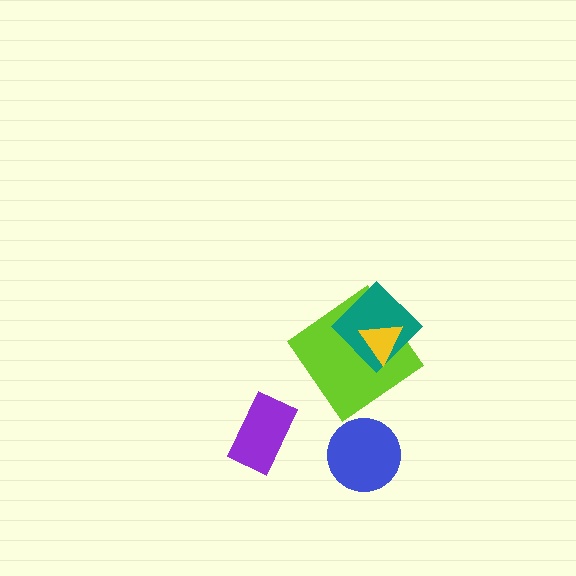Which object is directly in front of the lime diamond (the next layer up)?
The teal diamond is directly in front of the lime diamond.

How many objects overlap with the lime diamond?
2 objects overlap with the lime diamond.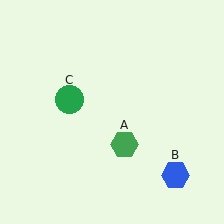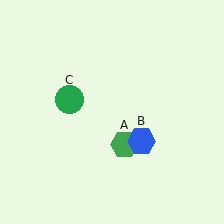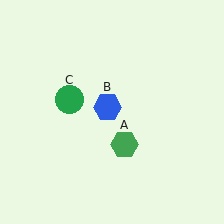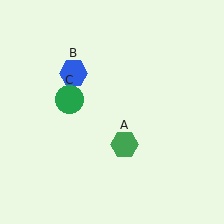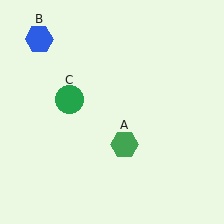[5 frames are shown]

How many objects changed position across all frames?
1 object changed position: blue hexagon (object B).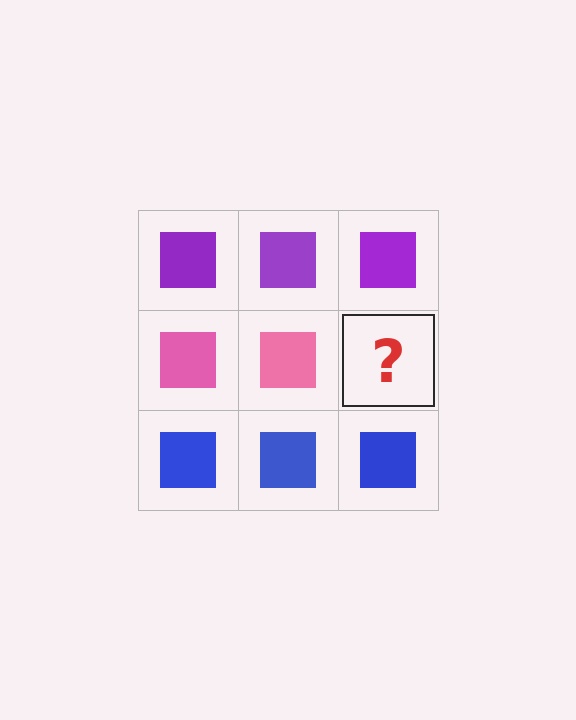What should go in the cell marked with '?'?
The missing cell should contain a pink square.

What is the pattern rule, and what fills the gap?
The rule is that each row has a consistent color. The gap should be filled with a pink square.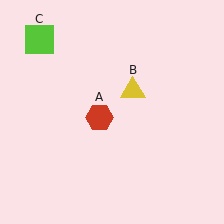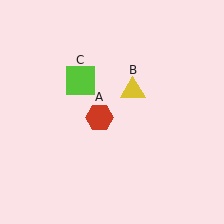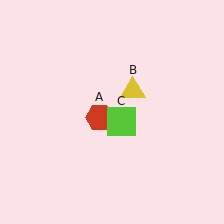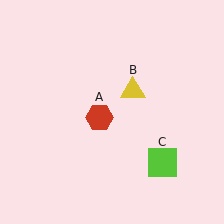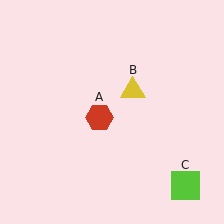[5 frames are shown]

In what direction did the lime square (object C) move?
The lime square (object C) moved down and to the right.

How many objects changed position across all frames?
1 object changed position: lime square (object C).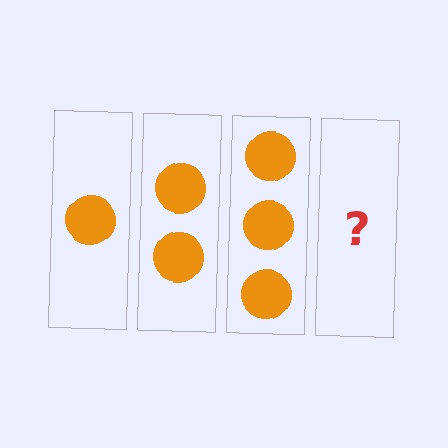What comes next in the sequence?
The next element should be 4 circles.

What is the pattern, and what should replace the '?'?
The pattern is that each step adds one more circle. The '?' should be 4 circles.